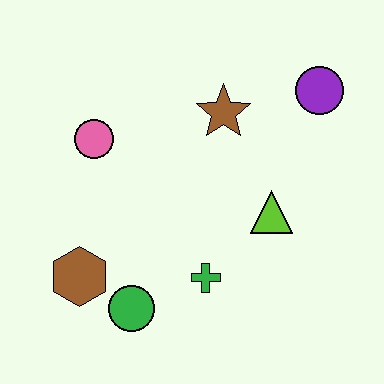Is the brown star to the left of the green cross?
No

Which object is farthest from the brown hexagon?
The purple circle is farthest from the brown hexagon.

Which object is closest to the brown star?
The purple circle is closest to the brown star.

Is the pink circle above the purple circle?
No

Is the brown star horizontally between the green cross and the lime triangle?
Yes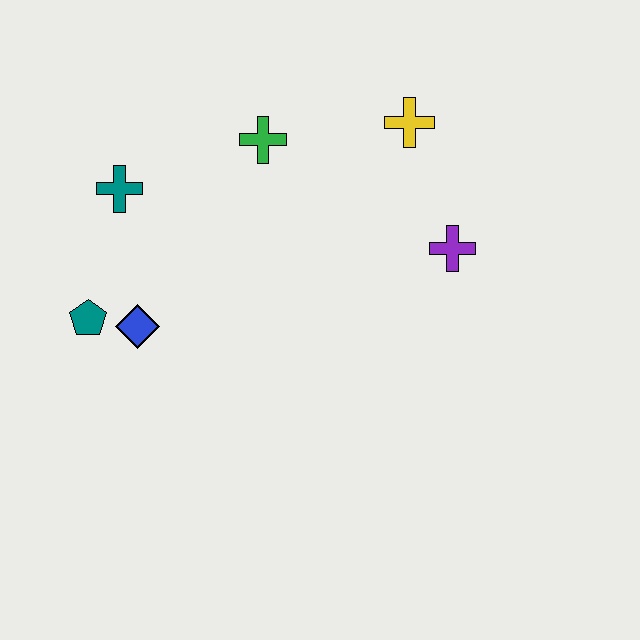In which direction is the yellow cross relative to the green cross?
The yellow cross is to the right of the green cross.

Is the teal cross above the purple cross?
Yes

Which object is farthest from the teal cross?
The purple cross is farthest from the teal cross.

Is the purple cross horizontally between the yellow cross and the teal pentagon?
No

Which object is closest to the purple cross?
The yellow cross is closest to the purple cross.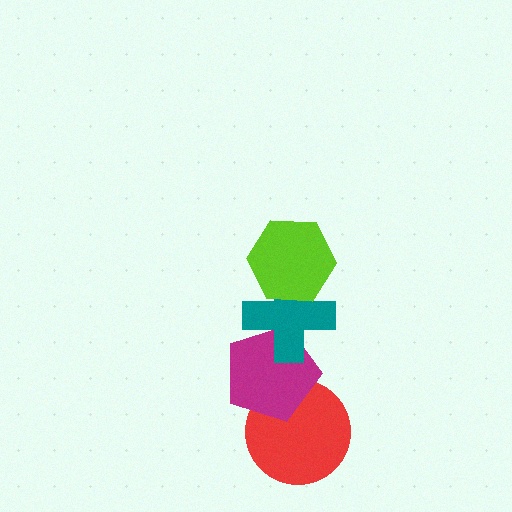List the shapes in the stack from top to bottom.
From top to bottom: the lime hexagon, the teal cross, the magenta pentagon, the red circle.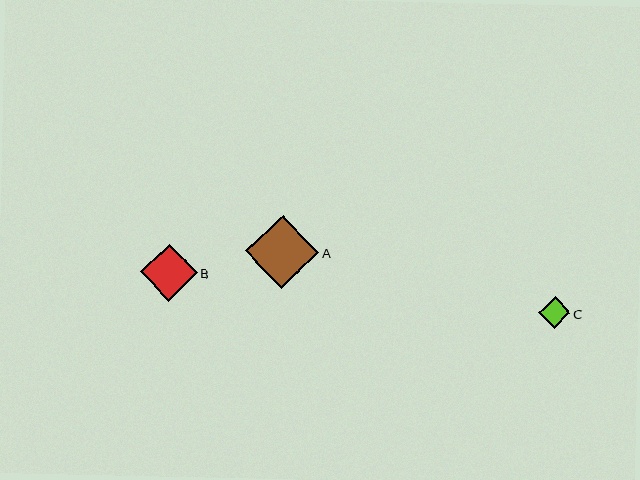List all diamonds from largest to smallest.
From largest to smallest: A, B, C.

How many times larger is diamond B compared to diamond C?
Diamond B is approximately 1.8 times the size of diamond C.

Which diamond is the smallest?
Diamond C is the smallest with a size of approximately 31 pixels.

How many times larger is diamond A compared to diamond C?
Diamond A is approximately 2.3 times the size of diamond C.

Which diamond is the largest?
Diamond A is the largest with a size of approximately 74 pixels.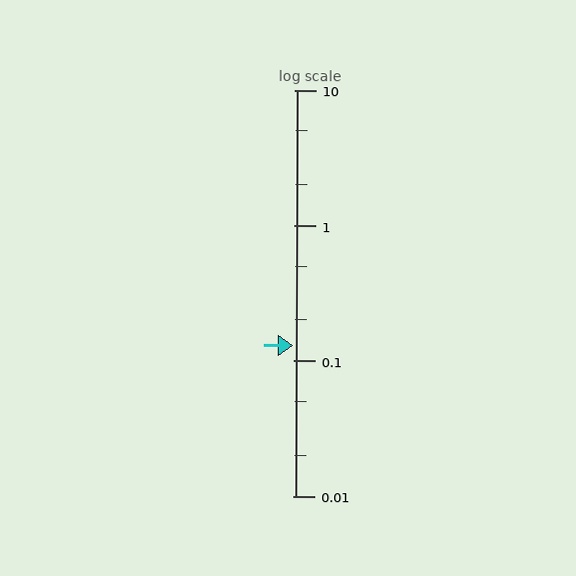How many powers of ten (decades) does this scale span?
The scale spans 3 decades, from 0.01 to 10.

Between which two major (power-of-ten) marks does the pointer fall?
The pointer is between 0.1 and 1.